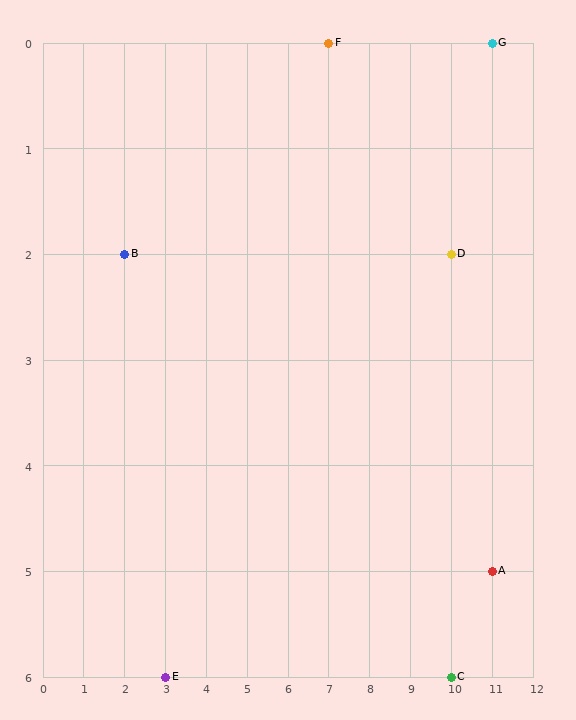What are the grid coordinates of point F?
Point F is at grid coordinates (7, 0).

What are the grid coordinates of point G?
Point G is at grid coordinates (11, 0).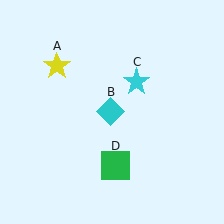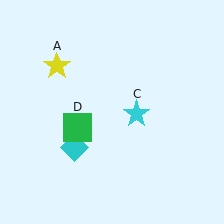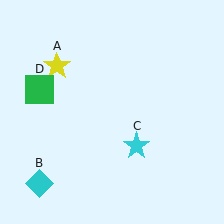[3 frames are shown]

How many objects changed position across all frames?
3 objects changed position: cyan diamond (object B), cyan star (object C), green square (object D).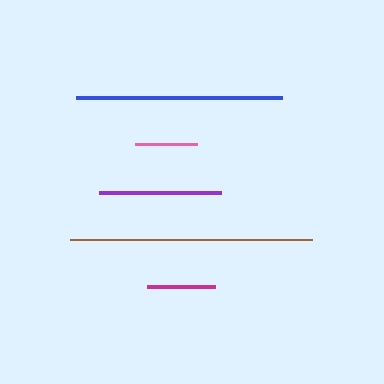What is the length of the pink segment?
The pink segment is approximately 61 pixels long.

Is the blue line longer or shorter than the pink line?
The blue line is longer than the pink line.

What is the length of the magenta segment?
The magenta segment is approximately 68 pixels long.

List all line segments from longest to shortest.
From longest to shortest: brown, blue, purple, magenta, pink.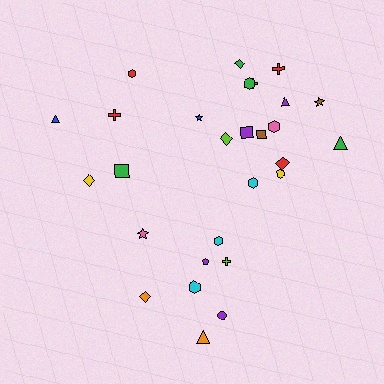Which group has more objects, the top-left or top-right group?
The top-right group.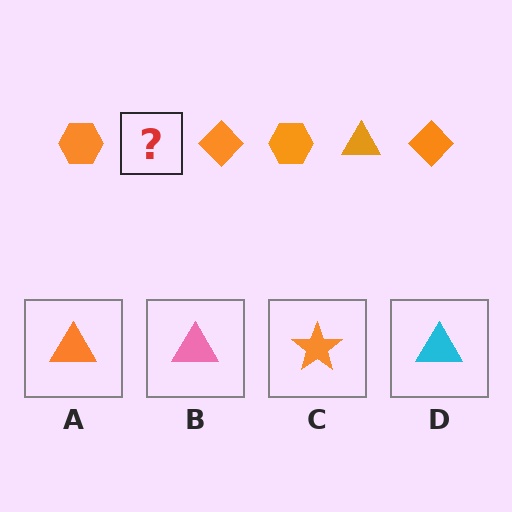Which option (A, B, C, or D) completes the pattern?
A.